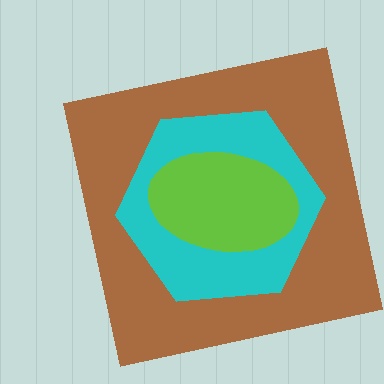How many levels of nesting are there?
3.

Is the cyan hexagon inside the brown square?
Yes.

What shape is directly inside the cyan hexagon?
The lime ellipse.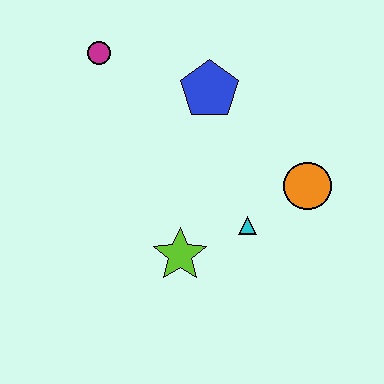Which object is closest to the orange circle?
The cyan triangle is closest to the orange circle.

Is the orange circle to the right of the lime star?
Yes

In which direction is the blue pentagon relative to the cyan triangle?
The blue pentagon is above the cyan triangle.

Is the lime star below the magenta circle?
Yes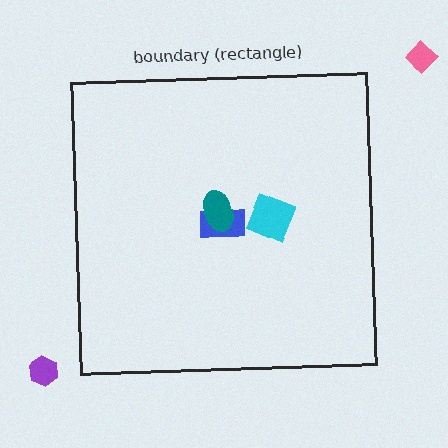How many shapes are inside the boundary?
3 inside, 2 outside.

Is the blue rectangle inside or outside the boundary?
Inside.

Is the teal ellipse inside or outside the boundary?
Inside.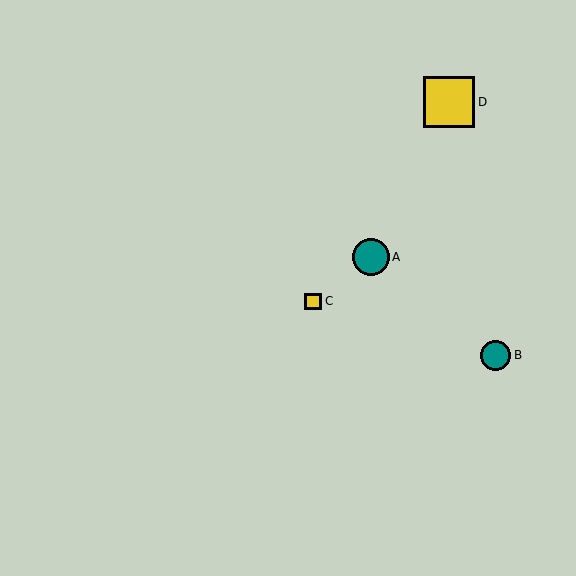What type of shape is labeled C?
Shape C is a yellow square.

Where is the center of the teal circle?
The center of the teal circle is at (371, 257).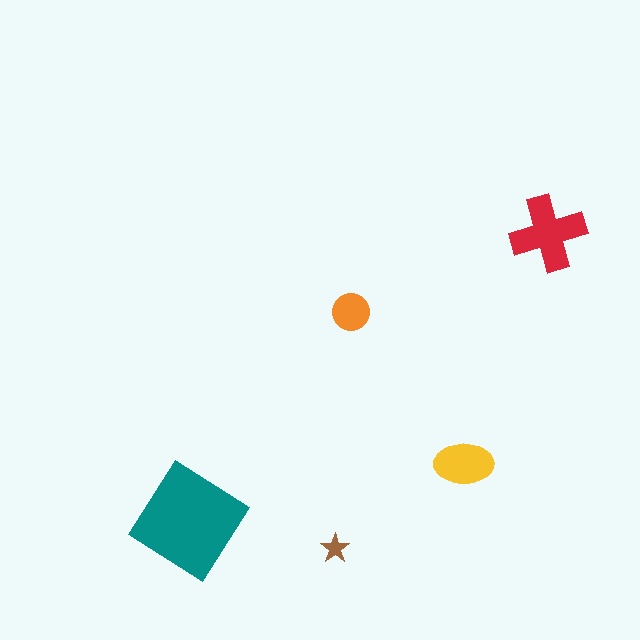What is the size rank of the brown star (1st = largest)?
5th.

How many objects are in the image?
There are 5 objects in the image.